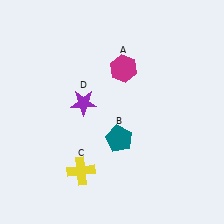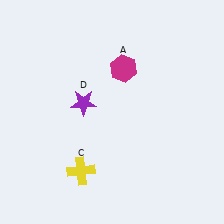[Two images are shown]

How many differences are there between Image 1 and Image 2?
There is 1 difference between the two images.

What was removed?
The teal pentagon (B) was removed in Image 2.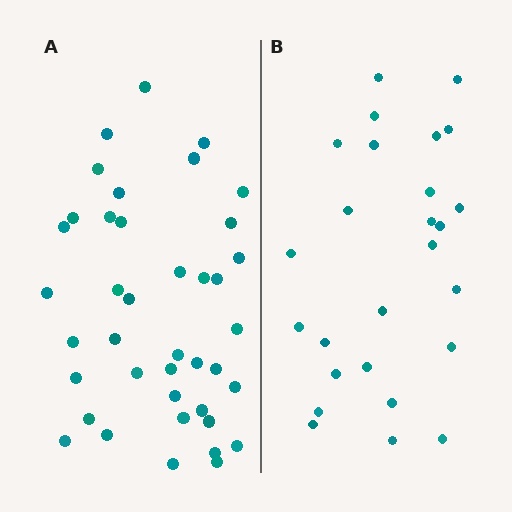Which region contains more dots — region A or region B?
Region A (the left region) has more dots.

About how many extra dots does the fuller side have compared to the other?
Region A has approximately 15 more dots than region B.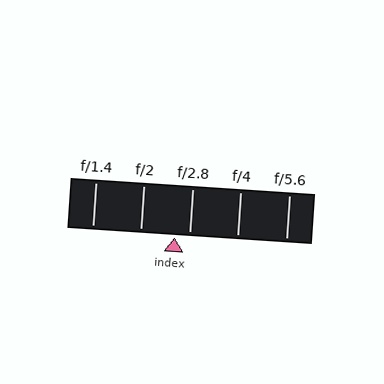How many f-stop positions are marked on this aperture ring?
There are 5 f-stop positions marked.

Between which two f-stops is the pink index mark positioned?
The index mark is between f/2 and f/2.8.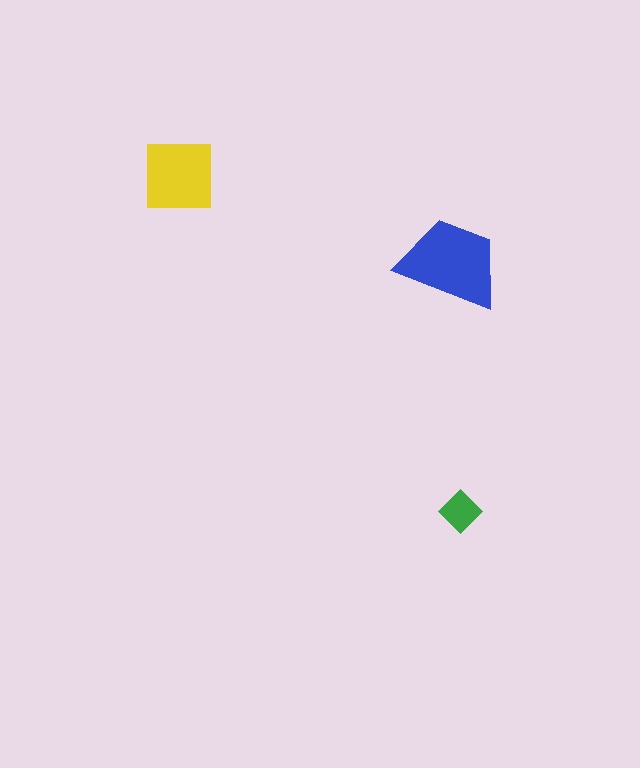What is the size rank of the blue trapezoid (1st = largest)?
1st.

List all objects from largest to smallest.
The blue trapezoid, the yellow square, the green diamond.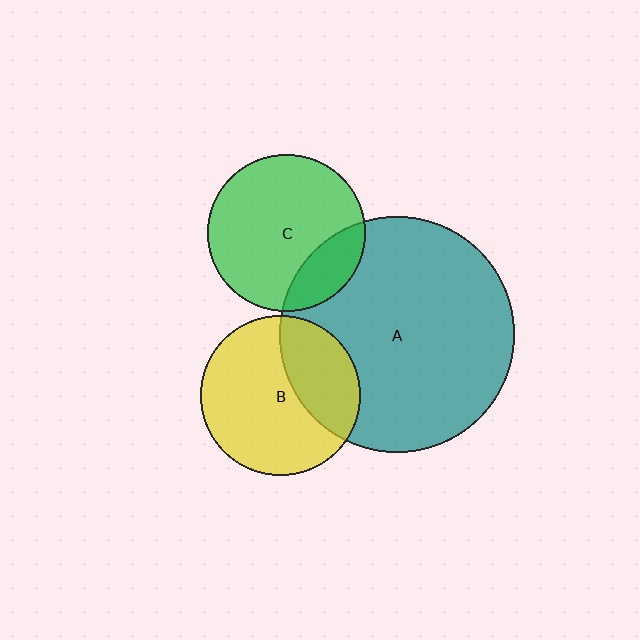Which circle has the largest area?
Circle A (teal).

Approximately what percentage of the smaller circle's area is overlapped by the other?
Approximately 35%.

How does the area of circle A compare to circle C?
Approximately 2.2 times.